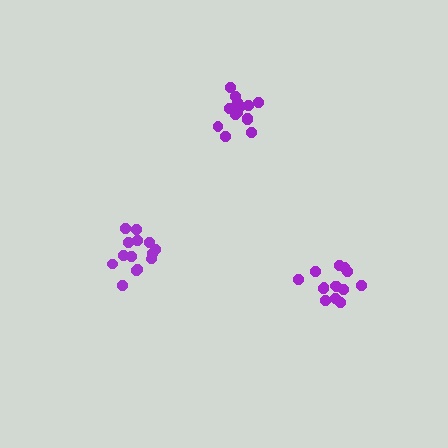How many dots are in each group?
Group 1: 14 dots, Group 2: 15 dots, Group 3: 14 dots (43 total).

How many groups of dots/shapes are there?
There are 3 groups.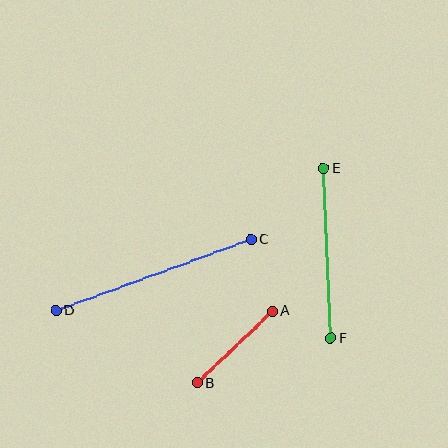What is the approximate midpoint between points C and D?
The midpoint is at approximately (153, 275) pixels.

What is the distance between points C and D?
The distance is approximately 208 pixels.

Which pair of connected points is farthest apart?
Points C and D are farthest apart.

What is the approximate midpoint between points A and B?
The midpoint is at approximately (235, 347) pixels.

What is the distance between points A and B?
The distance is approximately 104 pixels.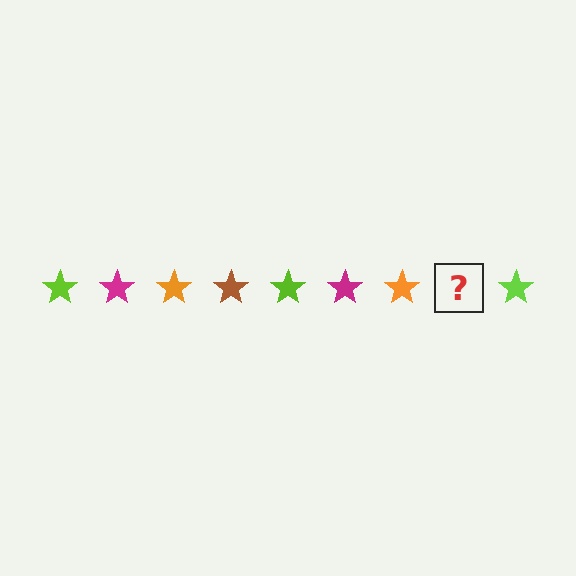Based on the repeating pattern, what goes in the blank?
The blank should be a brown star.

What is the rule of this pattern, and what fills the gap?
The rule is that the pattern cycles through lime, magenta, orange, brown stars. The gap should be filled with a brown star.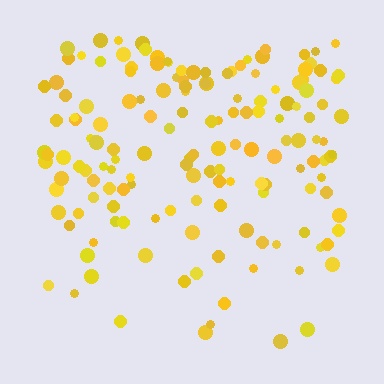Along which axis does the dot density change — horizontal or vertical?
Vertical.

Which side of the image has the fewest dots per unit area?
The bottom.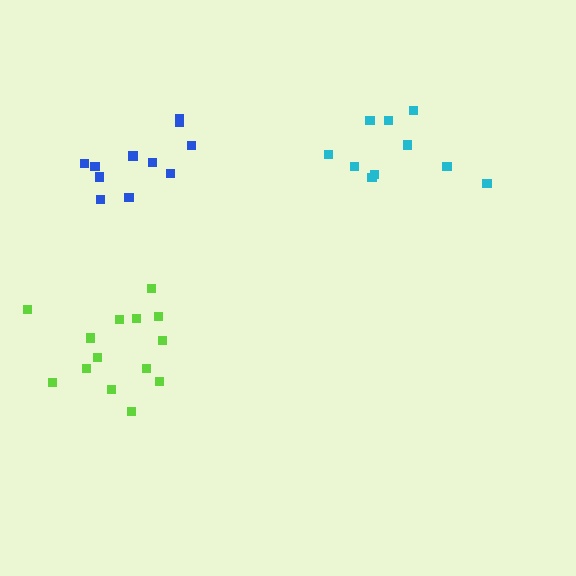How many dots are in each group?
Group 1: 10 dots, Group 2: 11 dots, Group 3: 14 dots (35 total).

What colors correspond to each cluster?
The clusters are colored: cyan, blue, lime.